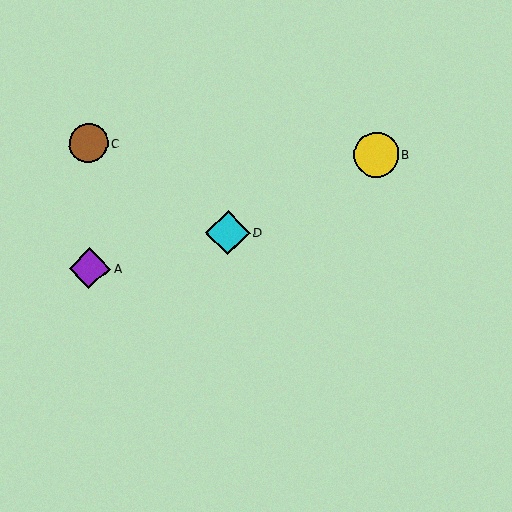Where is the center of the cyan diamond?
The center of the cyan diamond is at (228, 233).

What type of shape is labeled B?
Shape B is a yellow circle.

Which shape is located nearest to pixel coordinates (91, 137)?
The brown circle (labeled C) at (88, 143) is nearest to that location.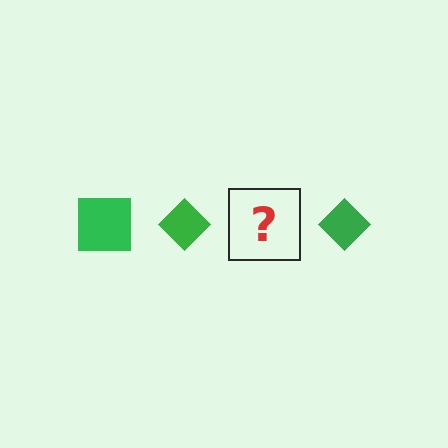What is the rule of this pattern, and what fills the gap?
The rule is that the pattern cycles through square, diamond shapes in green. The gap should be filled with a green square.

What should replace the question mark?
The question mark should be replaced with a green square.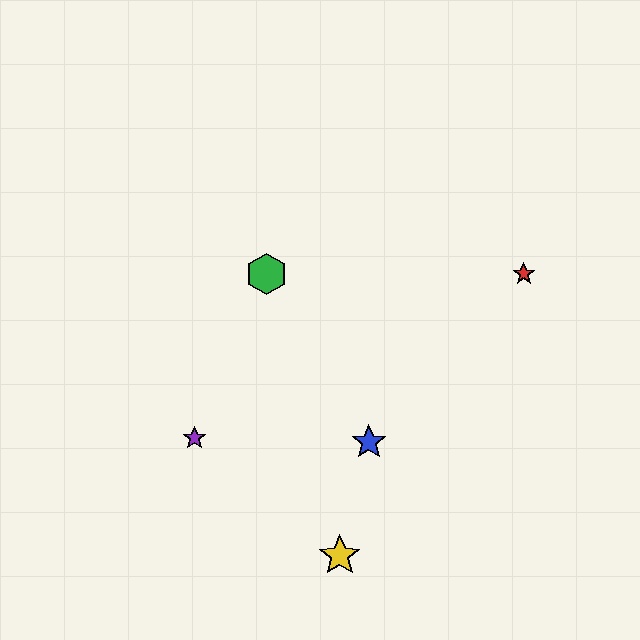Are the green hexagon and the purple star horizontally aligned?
No, the green hexagon is at y≈274 and the purple star is at y≈438.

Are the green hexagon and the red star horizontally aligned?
Yes, both are at y≈274.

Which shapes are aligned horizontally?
The red star, the green hexagon are aligned horizontally.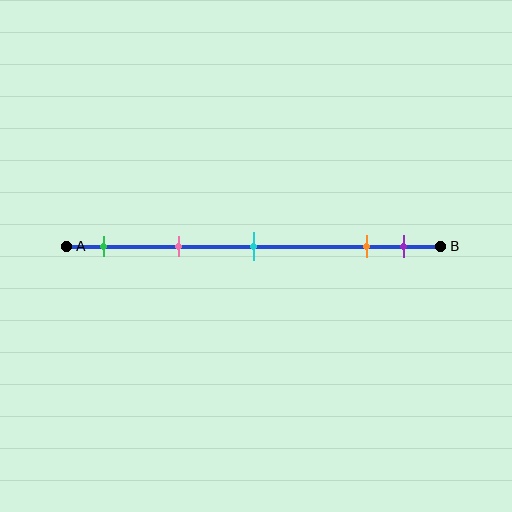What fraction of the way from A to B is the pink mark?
The pink mark is approximately 30% (0.3) of the way from A to B.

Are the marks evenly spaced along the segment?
No, the marks are not evenly spaced.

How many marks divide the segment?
There are 5 marks dividing the segment.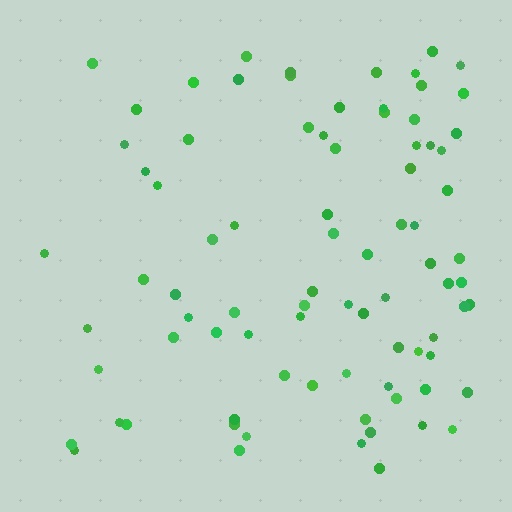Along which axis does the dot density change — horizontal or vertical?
Horizontal.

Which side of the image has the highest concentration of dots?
The right.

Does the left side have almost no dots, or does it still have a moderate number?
Still a moderate number, just noticeably fewer than the right.